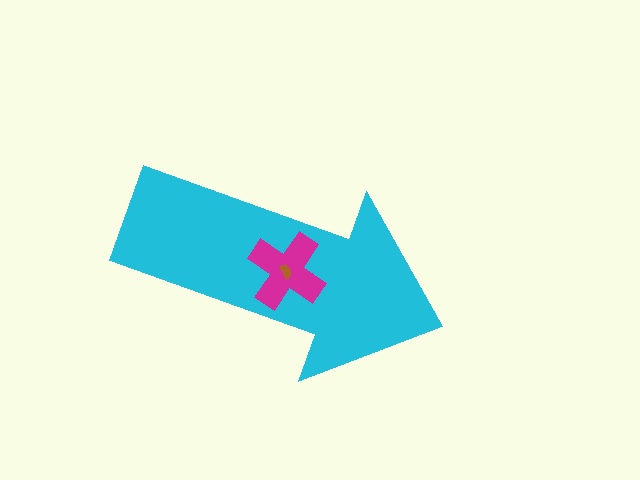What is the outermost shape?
The cyan arrow.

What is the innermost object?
The brown semicircle.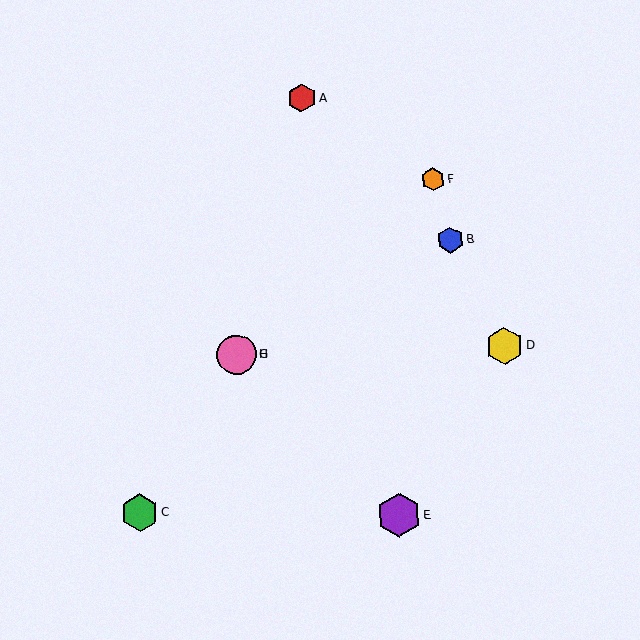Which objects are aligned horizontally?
Objects D, G, H are aligned horizontally.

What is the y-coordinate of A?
Object A is at y≈98.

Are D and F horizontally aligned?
No, D is at y≈346 and F is at y≈180.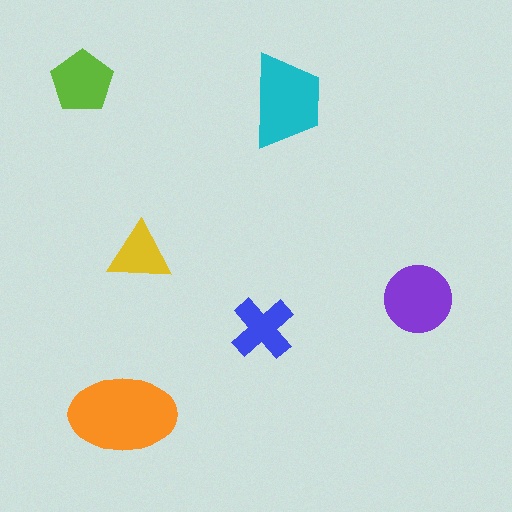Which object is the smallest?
The yellow triangle.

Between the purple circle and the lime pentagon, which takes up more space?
The purple circle.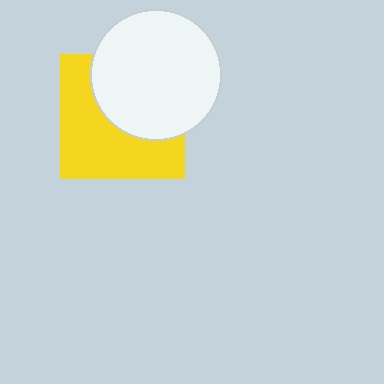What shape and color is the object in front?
The object in front is a white circle.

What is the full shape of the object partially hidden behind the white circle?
The partially hidden object is a yellow square.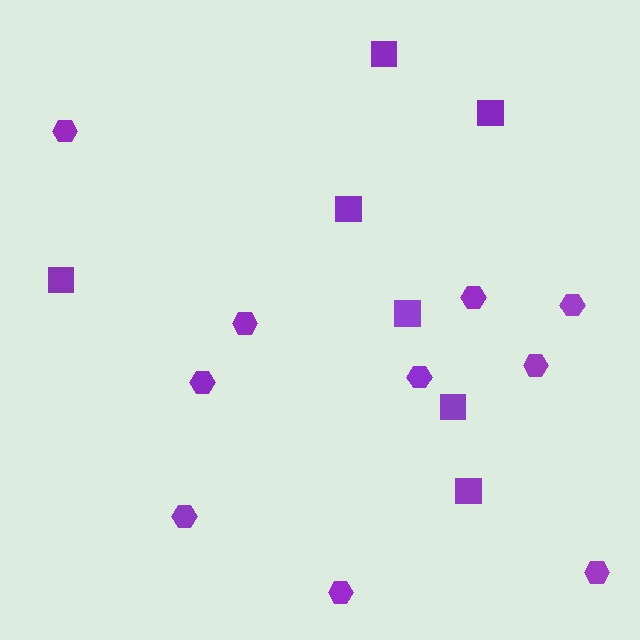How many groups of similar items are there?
There are 2 groups: one group of squares (7) and one group of hexagons (10).